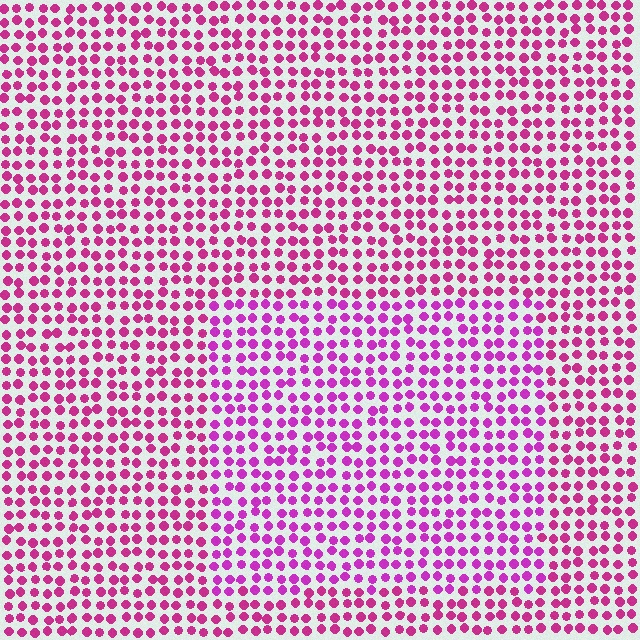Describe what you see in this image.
The image is filled with small magenta elements in a uniform arrangement. A rectangle-shaped region is visible where the elements are tinted to a slightly different hue, forming a subtle color boundary.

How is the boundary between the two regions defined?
The boundary is defined purely by a slight shift in hue (about 21 degrees). Spacing, size, and orientation are identical on both sides.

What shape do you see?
I see a rectangle.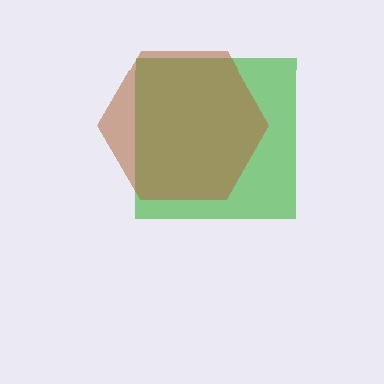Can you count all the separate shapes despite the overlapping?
Yes, there are 2 separate shapes.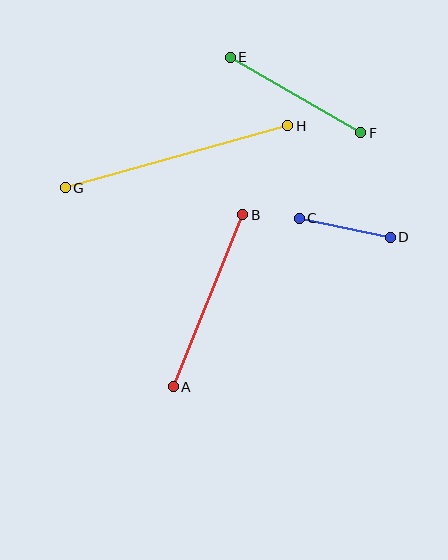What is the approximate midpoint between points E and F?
The midpoint is at approximately (295, 95) pixels.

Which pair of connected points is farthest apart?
Points G and H are farthest apart.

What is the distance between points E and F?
The distance is approximately 151 pixels.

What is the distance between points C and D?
The distance is approximately 93 pixels.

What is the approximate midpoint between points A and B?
The midpoint is at approximately (208, 301) pixels.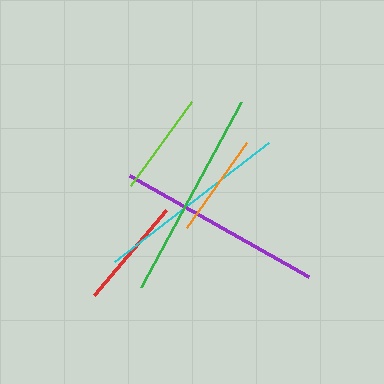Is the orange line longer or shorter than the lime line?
The lime line is longer than the orange line.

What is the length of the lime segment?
The lime segment is approximately 105 pixels long.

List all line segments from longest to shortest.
From longest to shortest: green, purple, cyan, red, lime, orange.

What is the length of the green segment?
The green segment is approximately 210 pixels long.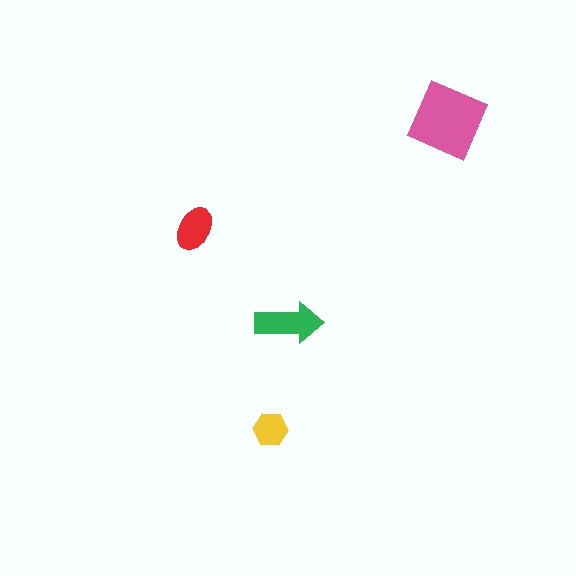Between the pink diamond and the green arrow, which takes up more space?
The pink diamond.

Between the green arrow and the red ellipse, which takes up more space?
The green arrow.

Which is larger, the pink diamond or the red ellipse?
The pink diamond.